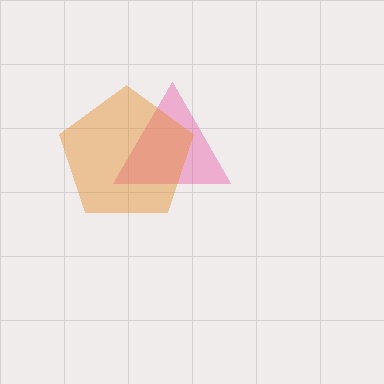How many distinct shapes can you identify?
There are 2 distinct shapes: a pink triangle, an orange pentagon.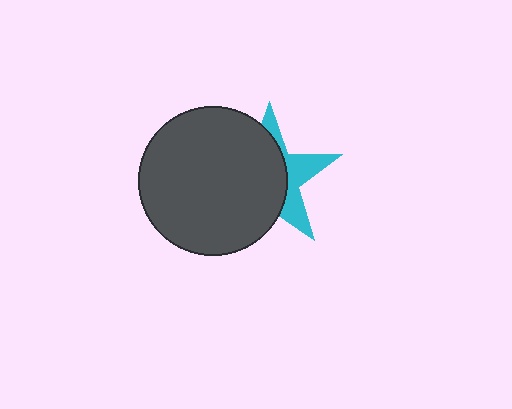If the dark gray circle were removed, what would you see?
You would see the complete cyan star.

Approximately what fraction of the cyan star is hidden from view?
Roughly 64% of the cyan star is hidden behind the dark gray circle.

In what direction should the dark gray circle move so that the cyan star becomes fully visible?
The dark gray circle should move left. That is the shortest direction to clear the overlap and leave the cyan star fully visible.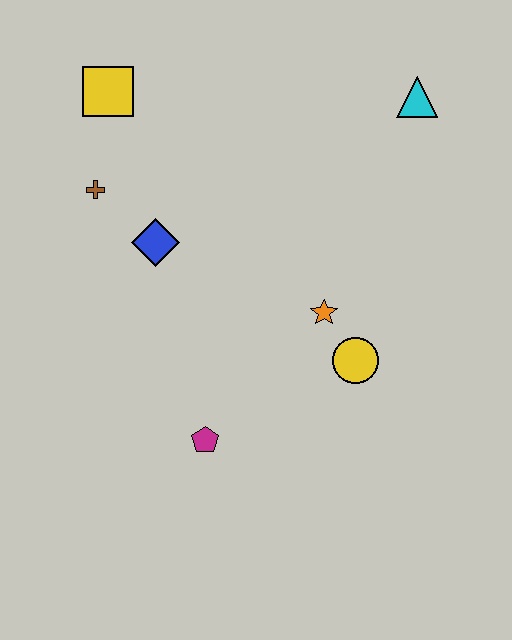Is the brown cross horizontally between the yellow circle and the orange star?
No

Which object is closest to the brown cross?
The blue diamond is closest to the brown cross.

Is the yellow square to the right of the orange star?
No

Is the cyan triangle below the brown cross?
No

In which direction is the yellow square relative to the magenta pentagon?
The yellow square is above the magenta pentagon.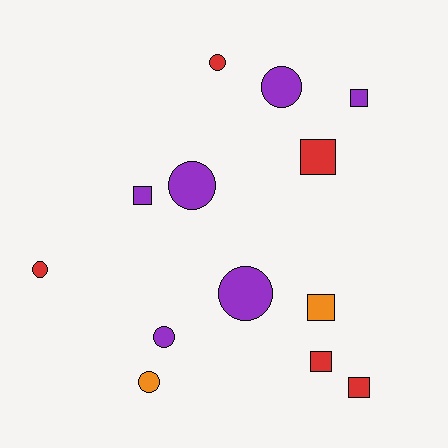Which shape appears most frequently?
Circle, with 7 objects.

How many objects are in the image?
There are 13 objects.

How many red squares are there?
There are 3 red squares.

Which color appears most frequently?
Purple, with 6 objects.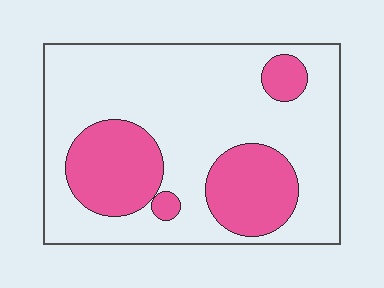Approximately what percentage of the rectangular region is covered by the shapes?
Approximately 30%.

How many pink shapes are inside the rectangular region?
4.